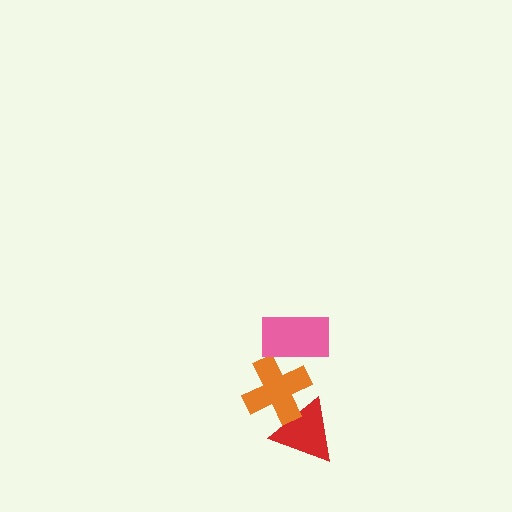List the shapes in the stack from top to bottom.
From top to bottom: the pink rectangle, the orange cross, the red triangle.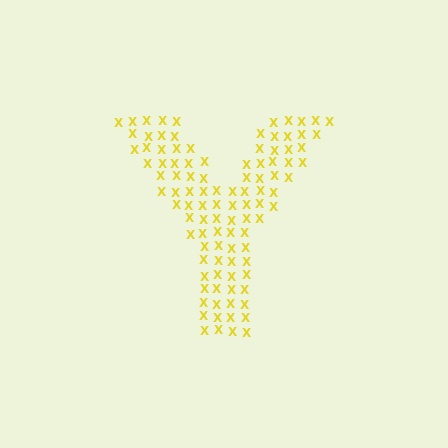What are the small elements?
The small elements are letter X's.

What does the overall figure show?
The overall figure shows the letter Y.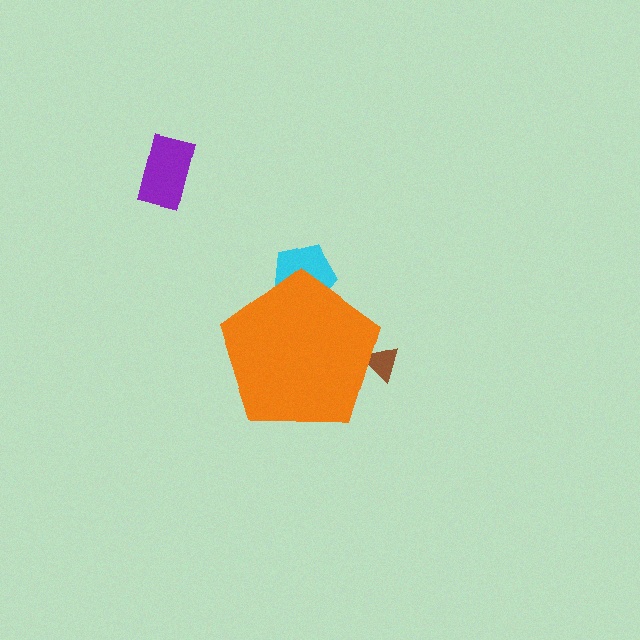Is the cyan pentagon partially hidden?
Yes, the cyan pentagon is partially hidden behind the orange pentagon.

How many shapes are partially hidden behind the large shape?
2 shapes are partially hidden.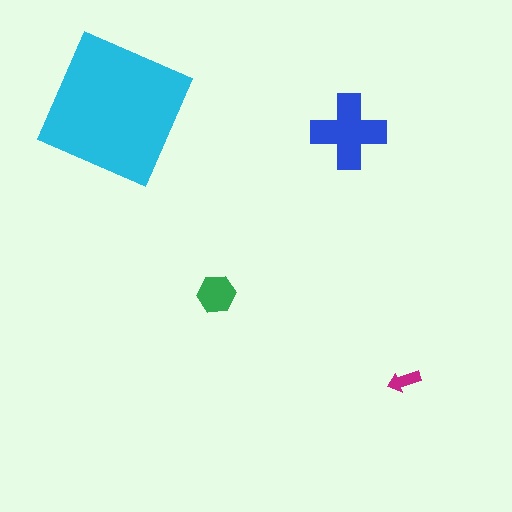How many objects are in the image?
There are 4 objects in the image.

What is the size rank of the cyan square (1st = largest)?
1st.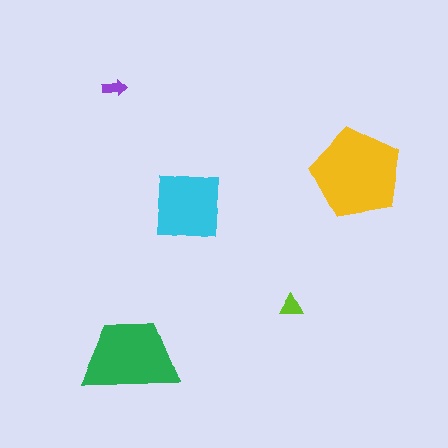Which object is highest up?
The purple arrow is topmost.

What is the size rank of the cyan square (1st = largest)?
3rd.